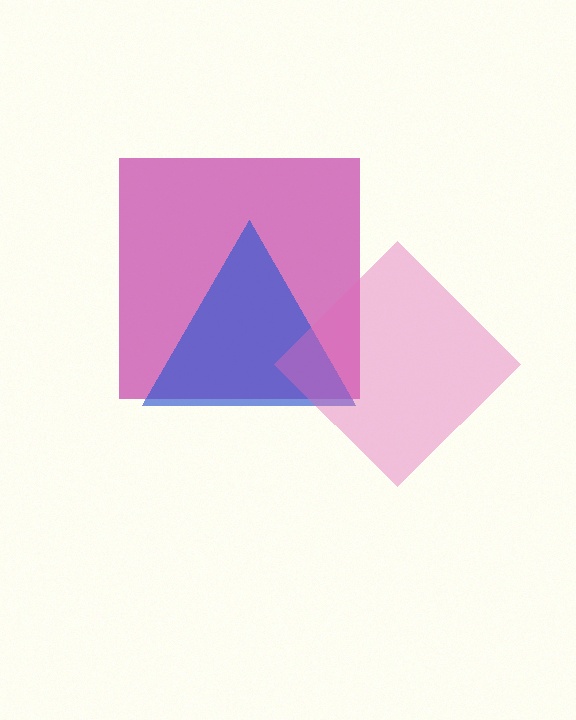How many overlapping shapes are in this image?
There are 3 overlapping shapes in the image.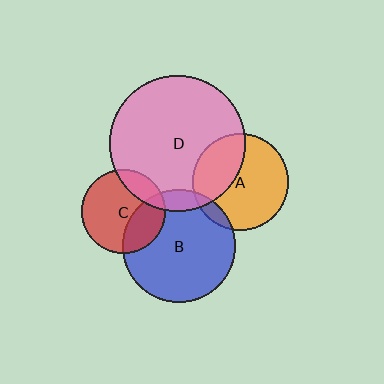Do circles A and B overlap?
Yes.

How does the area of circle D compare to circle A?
Approximately 2.0 times.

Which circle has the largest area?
Circle D (pink).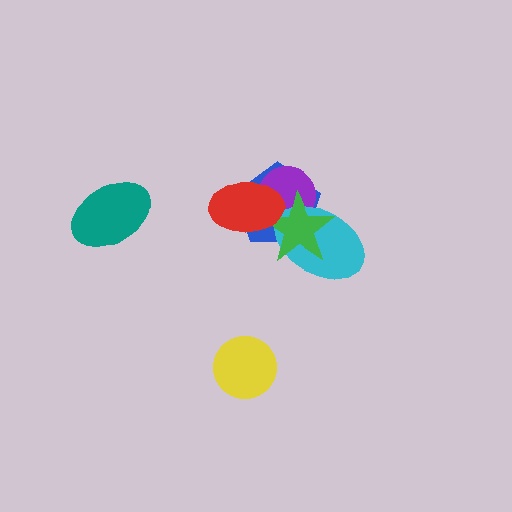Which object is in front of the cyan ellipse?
The green star is in front of the cyan ellipse.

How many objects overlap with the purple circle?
4 objects overlap with the purple circle.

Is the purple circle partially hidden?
Yes, it is partially covered by another shape.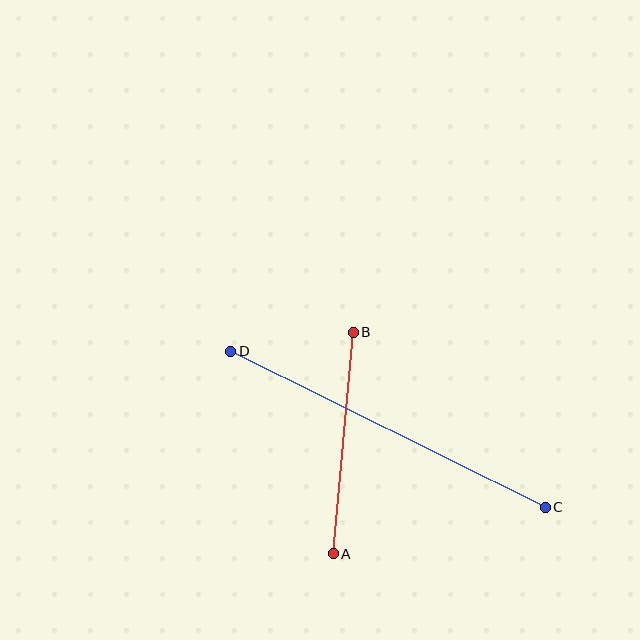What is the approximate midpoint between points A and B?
The midpoint is at approximately (343, 443) pixels.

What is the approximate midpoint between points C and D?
The midpoint is at approximately (388, 429) pixels.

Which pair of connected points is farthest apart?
Points C and D are farthest apart.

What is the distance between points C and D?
The distance is approximately 351 pixels.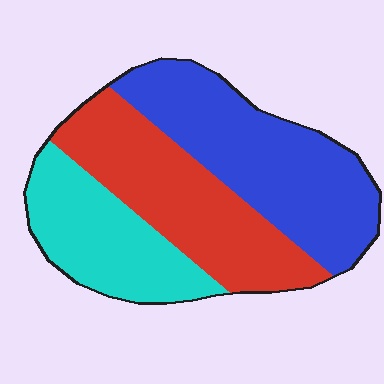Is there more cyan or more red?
Red.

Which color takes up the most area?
Blue, at roughly 40%.